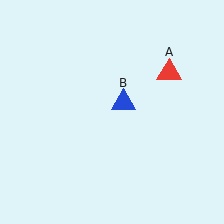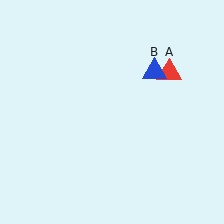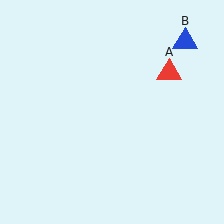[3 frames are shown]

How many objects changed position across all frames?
1 object changed position: blue triangle (object B).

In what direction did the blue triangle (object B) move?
The blue triangle (object B) moved up and to the right.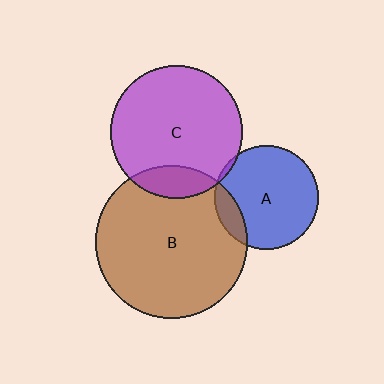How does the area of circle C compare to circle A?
Approximately 1.6 times.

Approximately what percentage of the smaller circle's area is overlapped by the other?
Approximately 5%.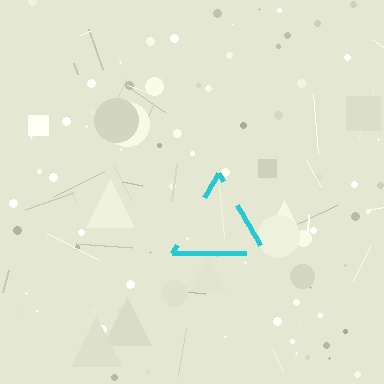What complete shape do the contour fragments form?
The contour fragments form a triangle.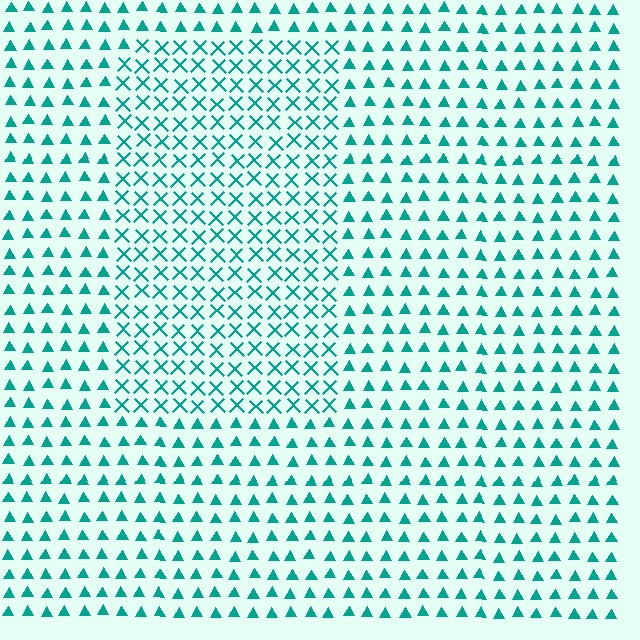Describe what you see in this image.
The image is filled with small teal elements arranged in a uniform grid. A rectangle-shaped region contains X marks, while the surrounding area contains triangles. The boundary is defined purely by the change in element shape.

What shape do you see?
I see a rectangle.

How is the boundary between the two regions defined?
The boundary is defined by a change in element shape: X marks inside vs. triangles outside. All elements share the same color and spacing.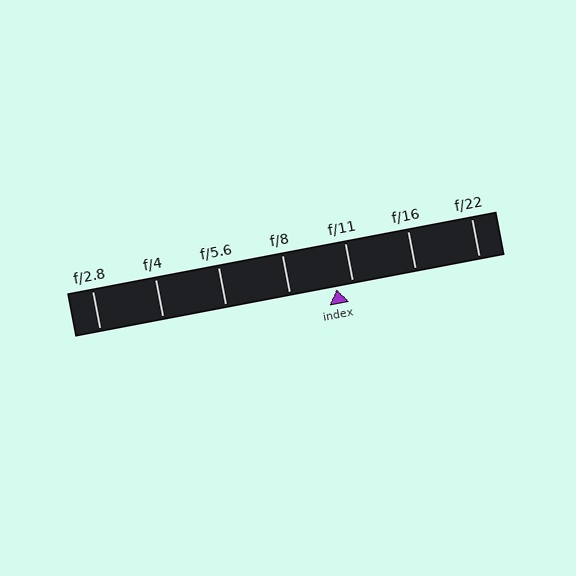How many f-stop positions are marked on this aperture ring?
There are 7 f-stop positions marked.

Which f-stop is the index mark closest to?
The index mark is closest to f/11.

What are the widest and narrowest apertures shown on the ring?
The widest aperture shown is f/2.8 and the narrowest is f/22.